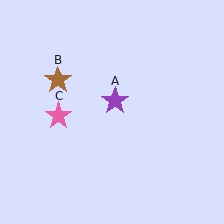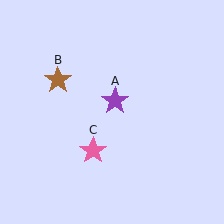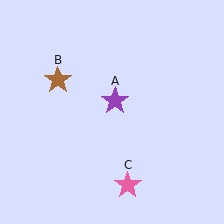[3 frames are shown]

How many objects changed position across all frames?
1 object changed position: pink star (object C).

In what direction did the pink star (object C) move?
The pink star (object C) moved down and to the right.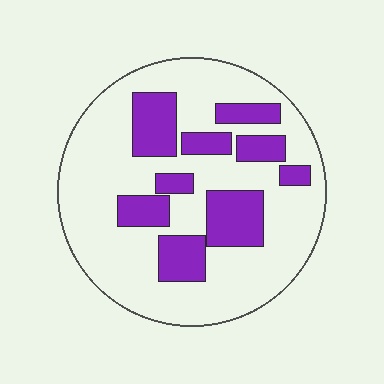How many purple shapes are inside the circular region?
9.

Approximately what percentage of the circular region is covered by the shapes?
Approximately 25%.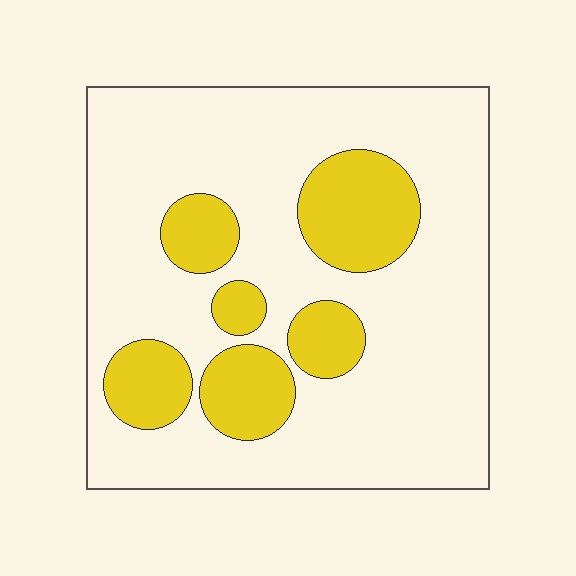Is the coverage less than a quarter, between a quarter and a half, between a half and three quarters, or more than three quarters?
Less than a quarter.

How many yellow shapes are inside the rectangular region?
6.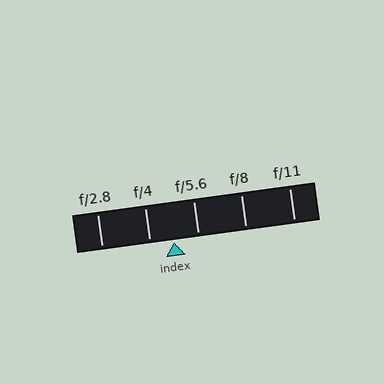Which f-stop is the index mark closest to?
The index mark is closest to f/5.6.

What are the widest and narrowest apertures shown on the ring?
The widest aperture shown is f/2.8 and the narrowest is f/11.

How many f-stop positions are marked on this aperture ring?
There are 5 f-stop positions marked.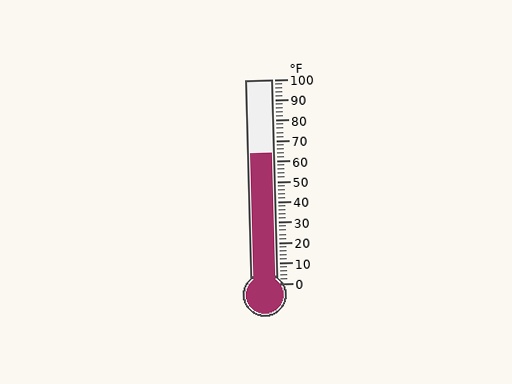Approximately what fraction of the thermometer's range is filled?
The thermometer is filled to approximately 65% of its range.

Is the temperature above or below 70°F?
The temperature is below 70°F.